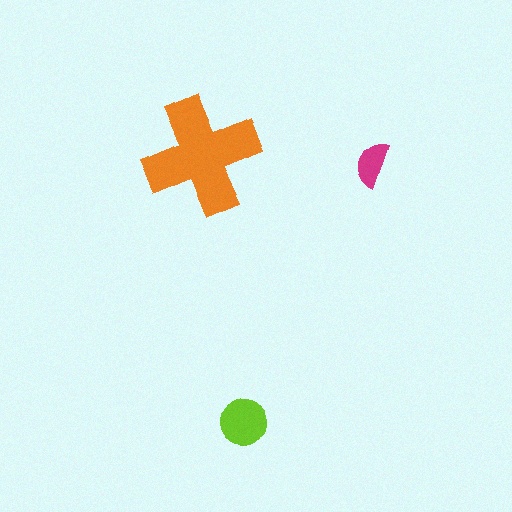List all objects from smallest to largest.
The magenta semicircle, the lime circle, the orange cross.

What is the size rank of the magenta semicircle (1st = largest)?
3rd.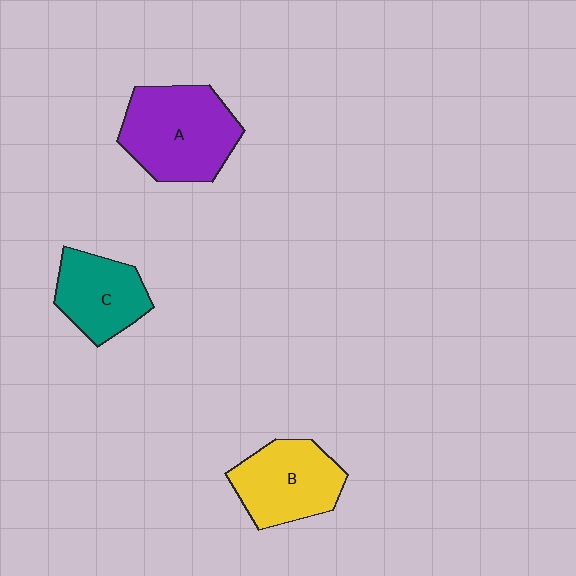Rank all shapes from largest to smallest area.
From largest to smallest: A (purple), B (yellow), C (teal).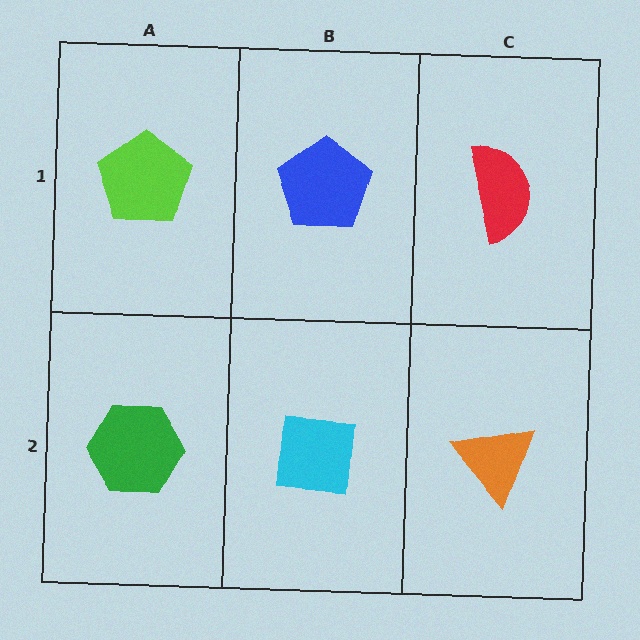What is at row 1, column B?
A blue pentagon.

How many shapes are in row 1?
3 shapes.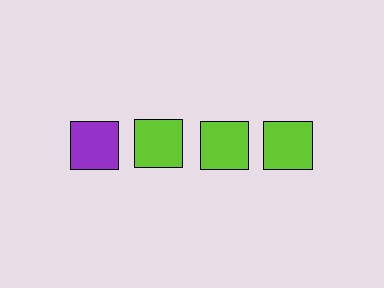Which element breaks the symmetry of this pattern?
The purple square in the top row, leftmost column breaks the symmetry. All other shapes are lime squares.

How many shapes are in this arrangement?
There are 4 shapes arranged in a grid pattern.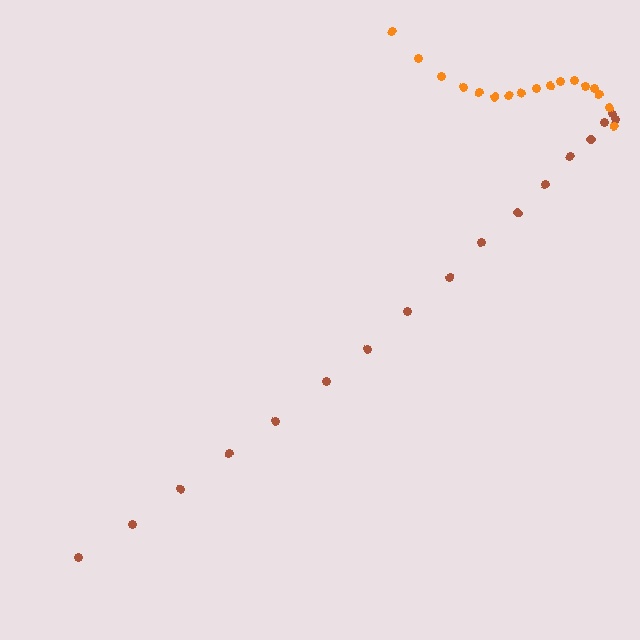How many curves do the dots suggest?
There are 2 distinct paths.